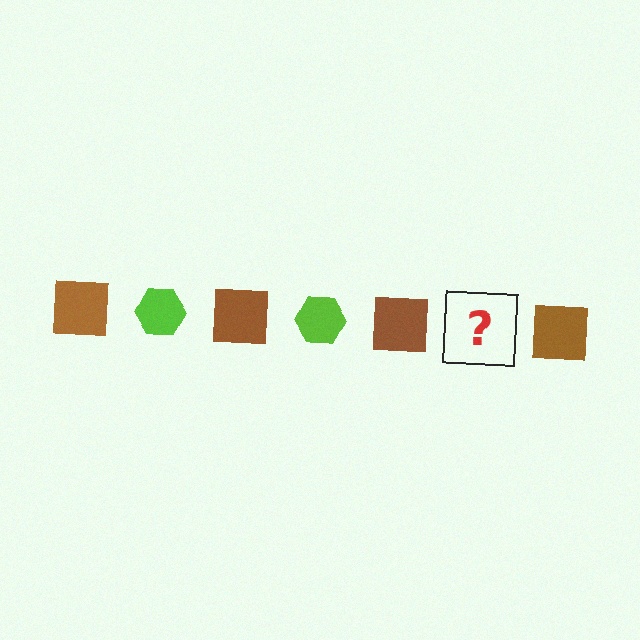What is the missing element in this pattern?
The missing element is a lime hexagon.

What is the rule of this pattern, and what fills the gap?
The rule is that the pattern alternates between brown square and lime hexagon. The gap should be filled with a lime hexagon.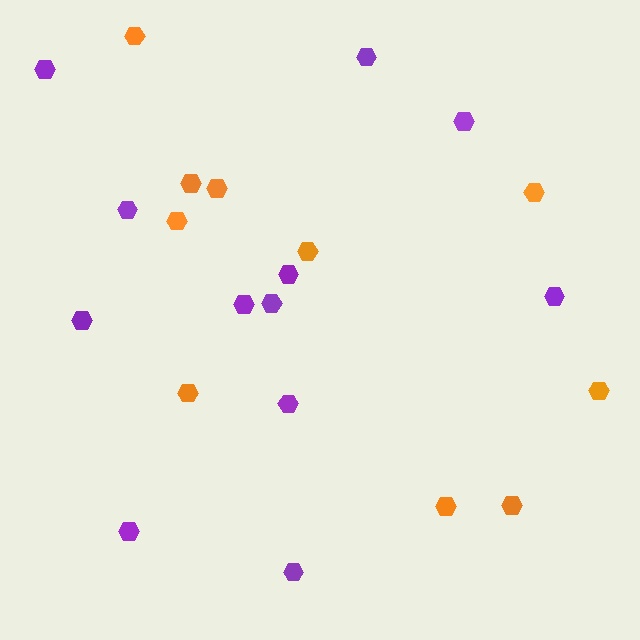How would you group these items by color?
There are 2 groups: one group of orange hexagons (10) and one group of purple hexagons (12).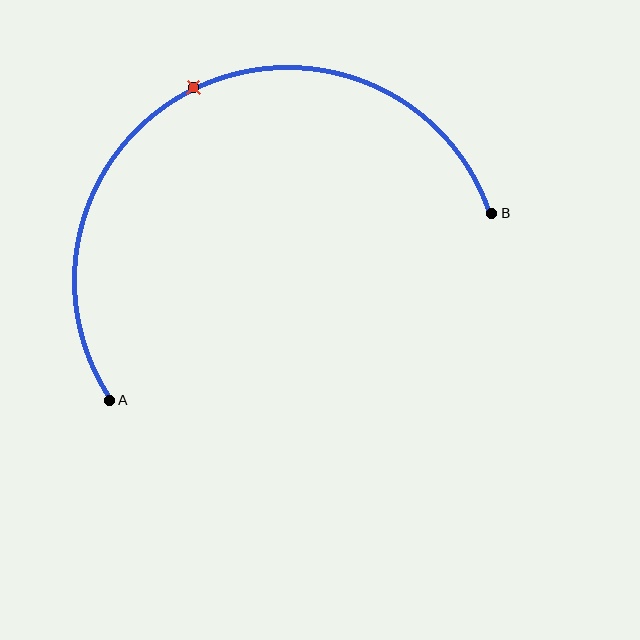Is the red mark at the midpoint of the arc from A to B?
Yes. The red mark lies on the arc at equal arc-length from both A and B — it is the arc midpoint.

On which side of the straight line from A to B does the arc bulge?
The arc bulges above the straight line connecting A and B.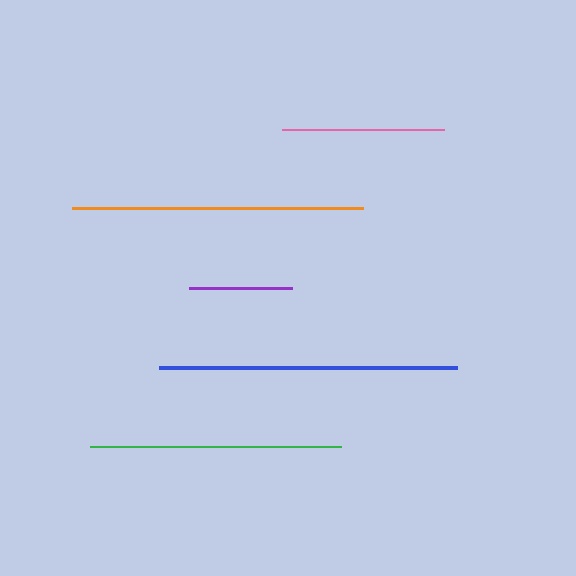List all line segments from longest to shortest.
From longest to shortest: blue, orange, green, pink, purple.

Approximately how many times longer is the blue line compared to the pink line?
The blue line is approximately 1.8 times the length of the pink line.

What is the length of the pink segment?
The pink segment is approximately 162 pixels long.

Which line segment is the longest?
The blue line is the longest at approximately 297 pixels.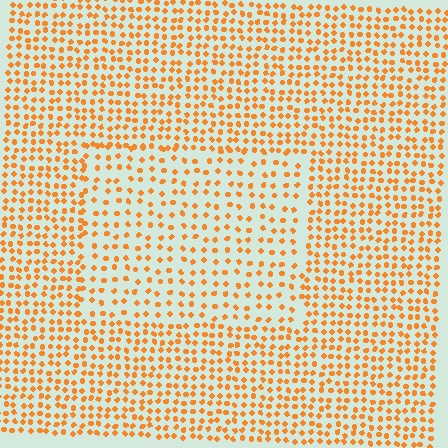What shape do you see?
I see a rectangle.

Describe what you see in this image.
The image contains small orange elements arranged at two different densities. A rectangle-shaped region is visible where the elements are less densely packed than the surrounding area.